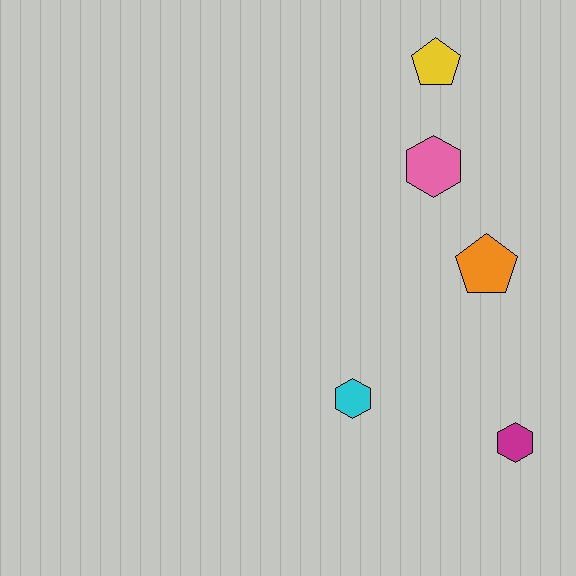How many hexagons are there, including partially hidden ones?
There are 3 hexagons.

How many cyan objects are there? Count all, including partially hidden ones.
There is 1 cyan object.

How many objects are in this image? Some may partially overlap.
There are 5 objects.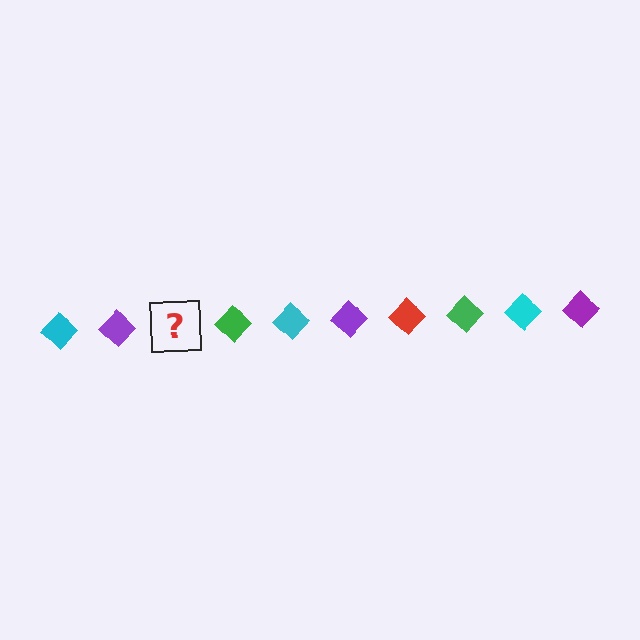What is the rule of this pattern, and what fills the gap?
The rule is that the pattern cycles through cyan, purple, red, green diamonds. The gap should be filled with a red diamond.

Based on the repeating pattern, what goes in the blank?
The blank should be a red diamond.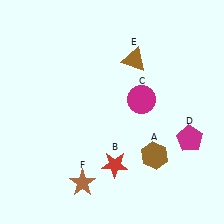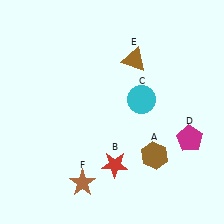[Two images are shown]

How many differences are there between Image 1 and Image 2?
There is 1 difference between the two images.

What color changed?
The circle (C) changed from magenta in Image 1 to cyan in Image 2.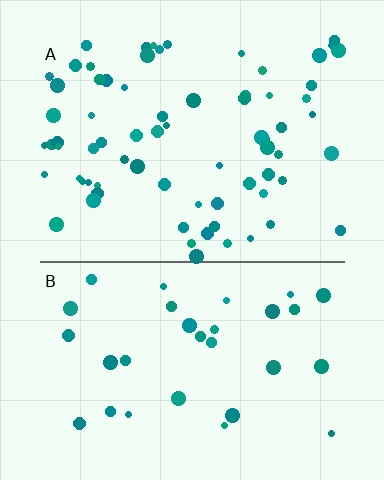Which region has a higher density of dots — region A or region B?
A (the top).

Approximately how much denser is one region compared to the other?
Approximately 2.3× — region A over region B.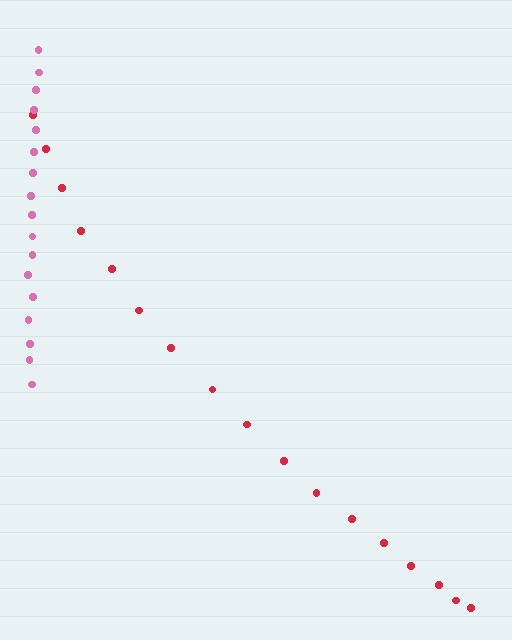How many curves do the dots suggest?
There are 2 distinct paths.